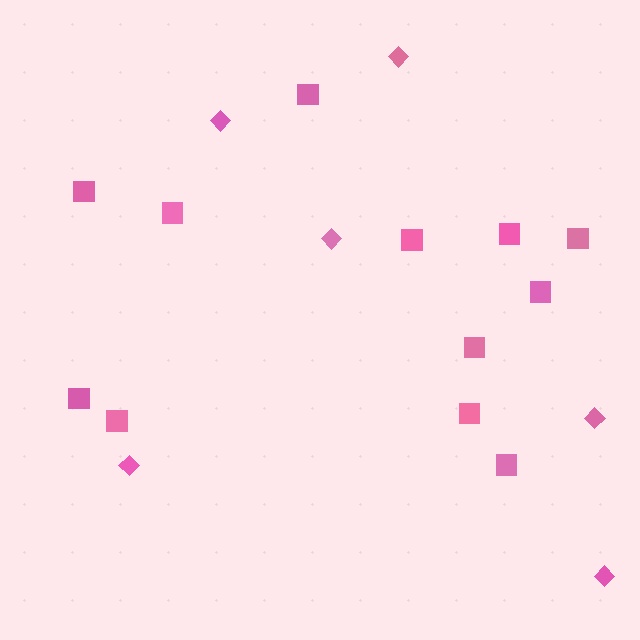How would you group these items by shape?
There are 2 groups: one group of diamonds (6) and one group of squares (12).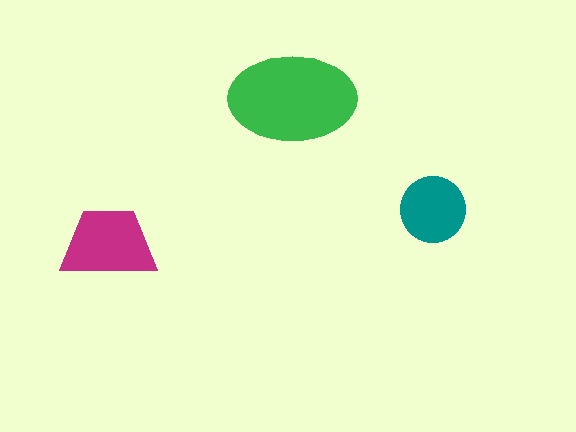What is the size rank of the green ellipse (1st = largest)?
1st.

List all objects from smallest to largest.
The teal circle, the magenta trapezoid, the green ellipse.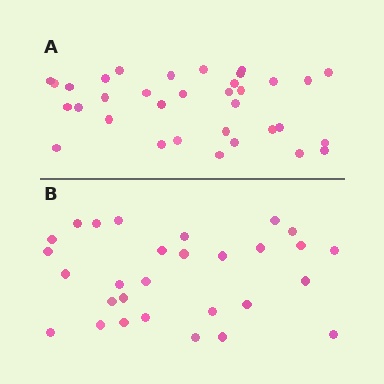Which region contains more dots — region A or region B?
Region A (the top region) has more dots.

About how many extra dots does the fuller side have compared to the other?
Region A has about 5 more dots than region B.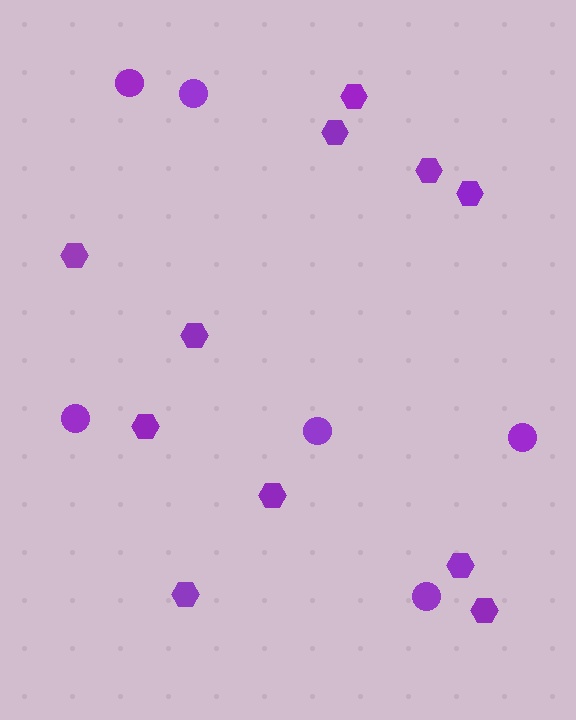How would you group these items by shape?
There are 2 groups: one group of circles (6) and one group of hexagons (11).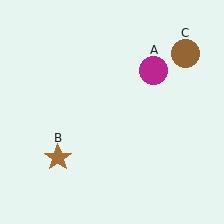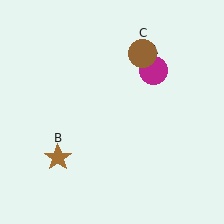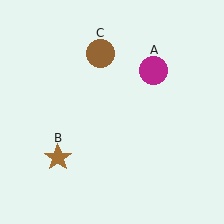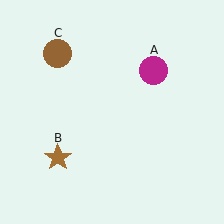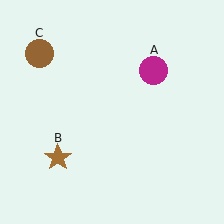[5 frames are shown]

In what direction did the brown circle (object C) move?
The brown circle (object C) moved left.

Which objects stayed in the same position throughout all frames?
Magenta circle (object A) and brown star (object B) remained stationary.